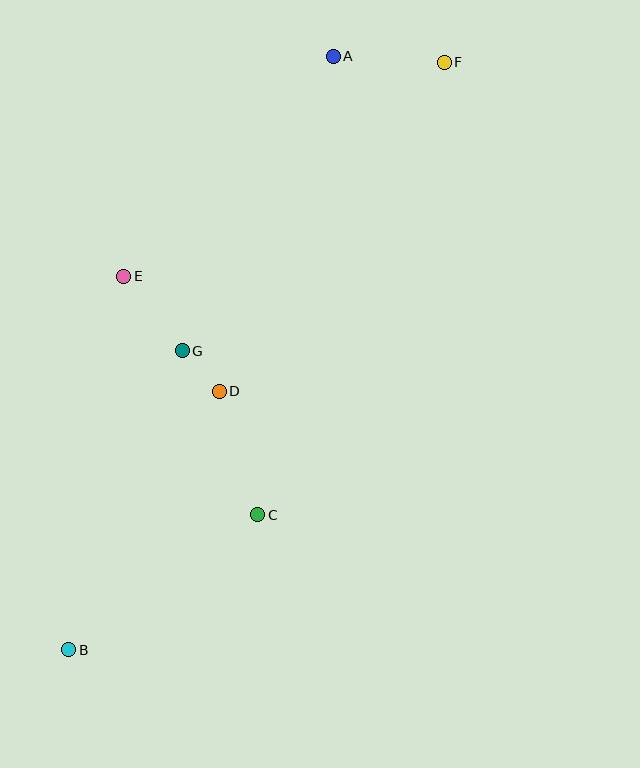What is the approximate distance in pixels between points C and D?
The distance between C and D is approximately 129 pixels.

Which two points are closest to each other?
Points D and G are closest to each other.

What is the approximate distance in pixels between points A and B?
The distance between A and B is approximately 649 pixels.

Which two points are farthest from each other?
Points B and F are farthest from each other.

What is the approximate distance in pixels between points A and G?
The distance between A and G is approximately 331 pixels.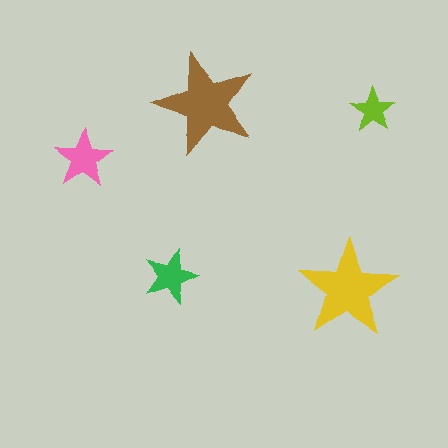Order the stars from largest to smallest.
the brown one, the yellow one, the pink one, the green one, the lime one.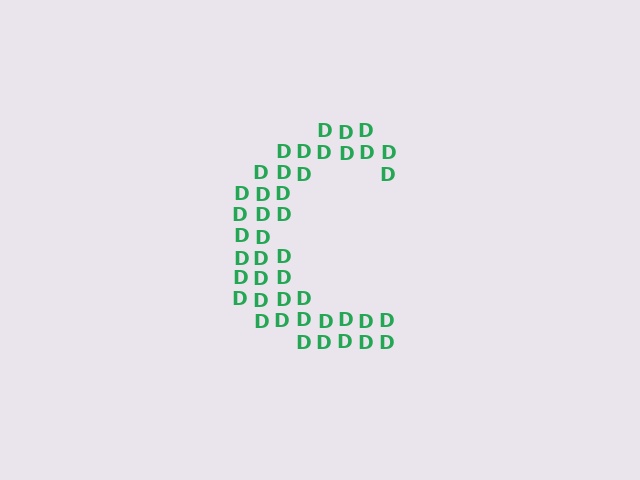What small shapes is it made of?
It is made of small letter D's.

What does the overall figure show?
The overall figure shows the letter C.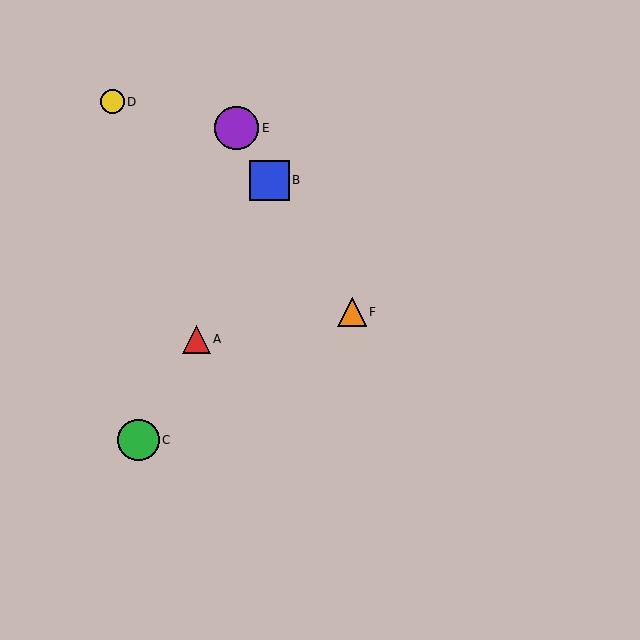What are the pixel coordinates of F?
Object F is at (352, 312).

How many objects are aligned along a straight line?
3 objects (B, E, F) are aligned along a straight line.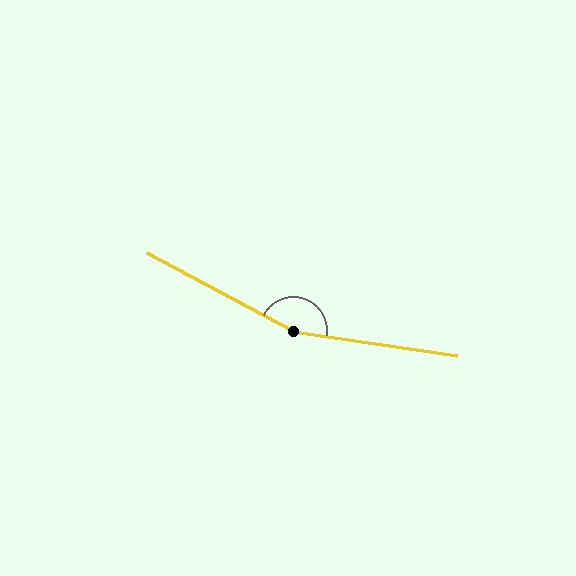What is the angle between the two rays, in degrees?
Approximately 160 degrees.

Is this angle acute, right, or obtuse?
It is obtuse.